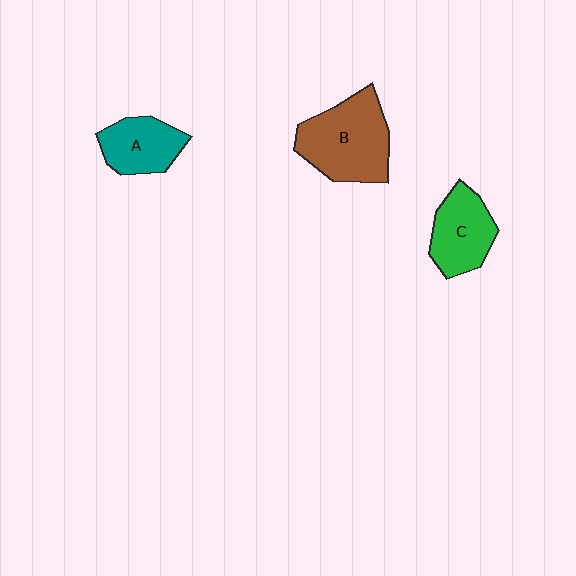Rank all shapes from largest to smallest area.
From largest to smallest: B (brown), C (green), A (teal).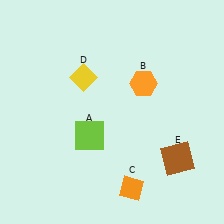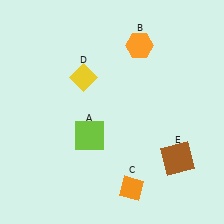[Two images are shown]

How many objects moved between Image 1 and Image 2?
1 object moved between the two images.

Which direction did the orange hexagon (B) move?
The orange hexagon (B) moved up.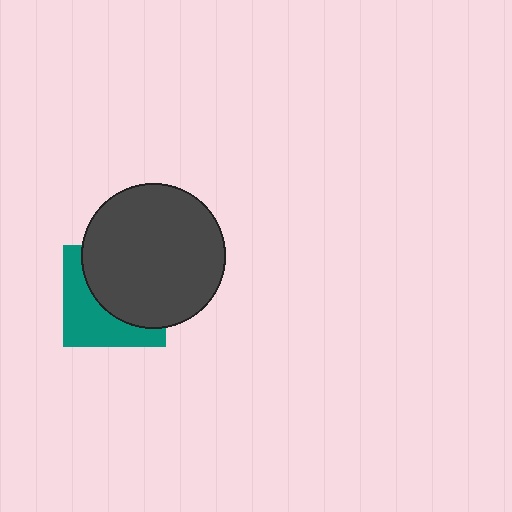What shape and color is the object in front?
The object in front is a dark gray circle.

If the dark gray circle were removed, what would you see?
You would see the complete teal square.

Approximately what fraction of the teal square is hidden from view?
Roughly 57% of the teal square is hidden behind the dark gray circle.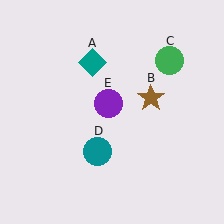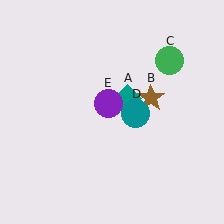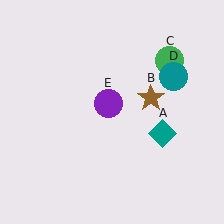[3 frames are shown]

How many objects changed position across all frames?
2 objects changed position: teal diamond (object A), teal circle (object D).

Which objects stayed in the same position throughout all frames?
Brown star (object B) and green circle (object C) and purple circle (object E) remained stationary.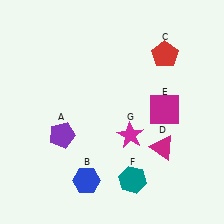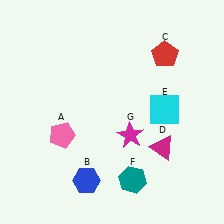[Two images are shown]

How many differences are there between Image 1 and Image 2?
There are 2 differences between the two images.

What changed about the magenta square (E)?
In Image 1, E is magenta. In Image 2, it changed to cyan.